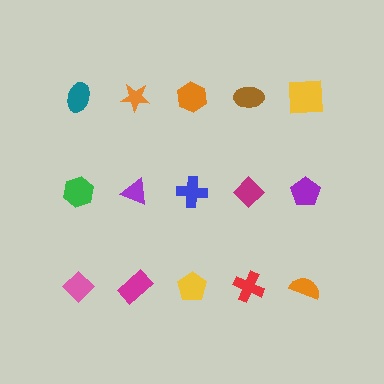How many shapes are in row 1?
5 shapes.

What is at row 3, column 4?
A red cross.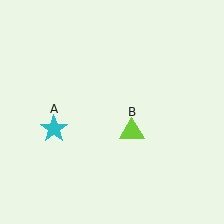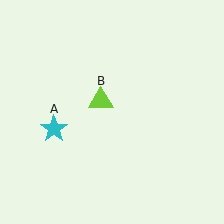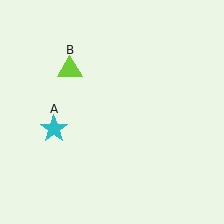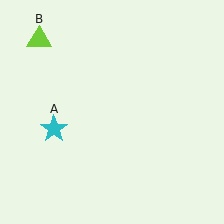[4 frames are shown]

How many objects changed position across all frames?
1 object changed position: lime triangle (object B).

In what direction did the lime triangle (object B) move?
The lime triangle (object B) moved up and to the left.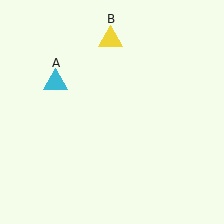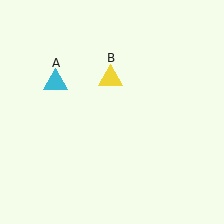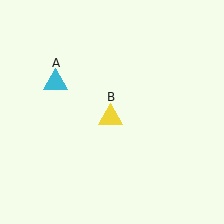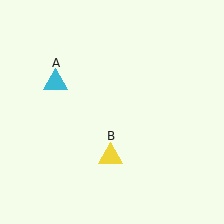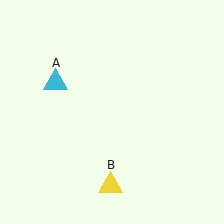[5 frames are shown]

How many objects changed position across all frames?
1 object changed position: yellow triangle (object B).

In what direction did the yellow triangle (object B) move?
The yellow triangle (object B) moved down.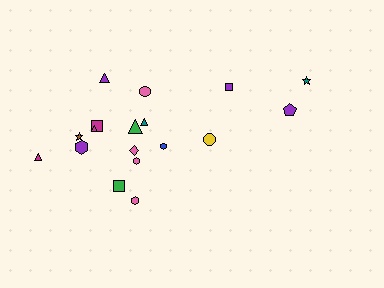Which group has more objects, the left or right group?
The left group.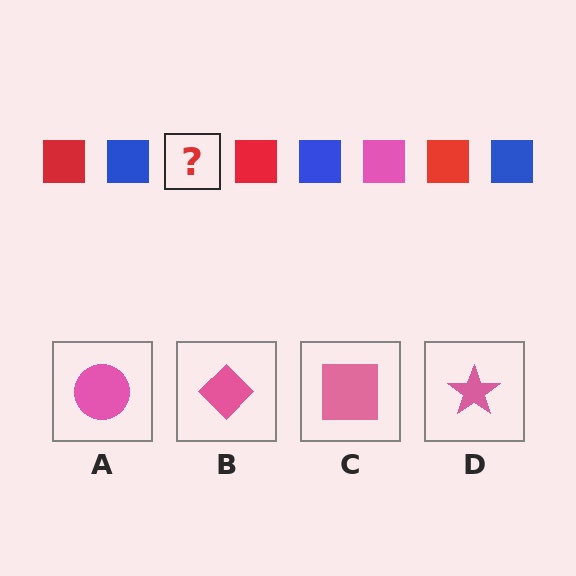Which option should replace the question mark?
Option C.